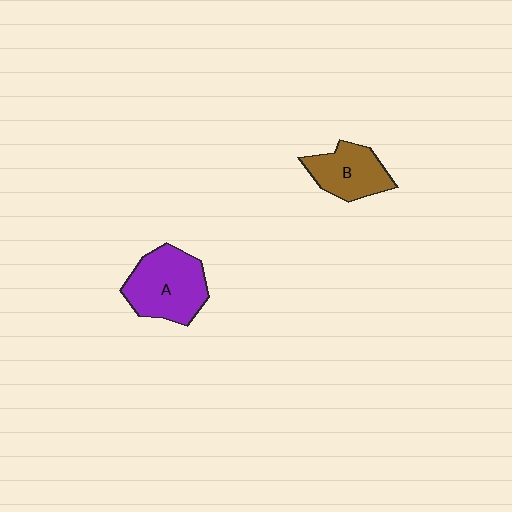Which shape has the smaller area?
Shape B (brown).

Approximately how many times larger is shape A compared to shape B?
Approximately 1.4 times.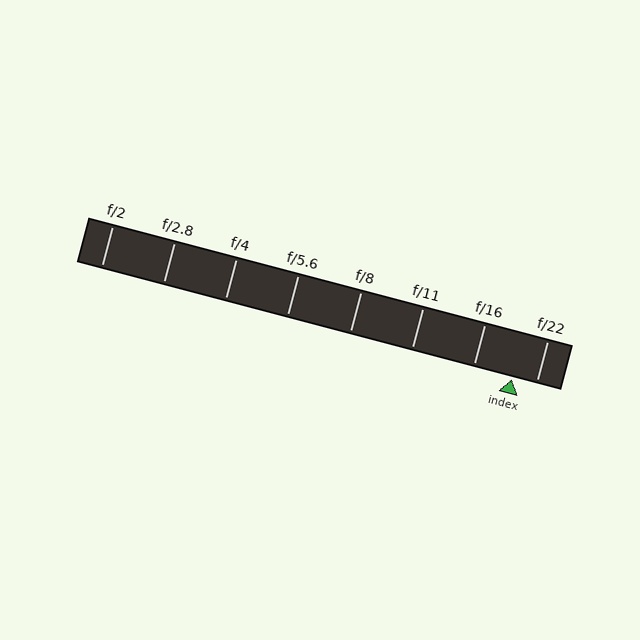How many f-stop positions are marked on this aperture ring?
There are 8 f-stop positions marked.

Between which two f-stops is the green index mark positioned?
The index mark is between f/16 and f/22.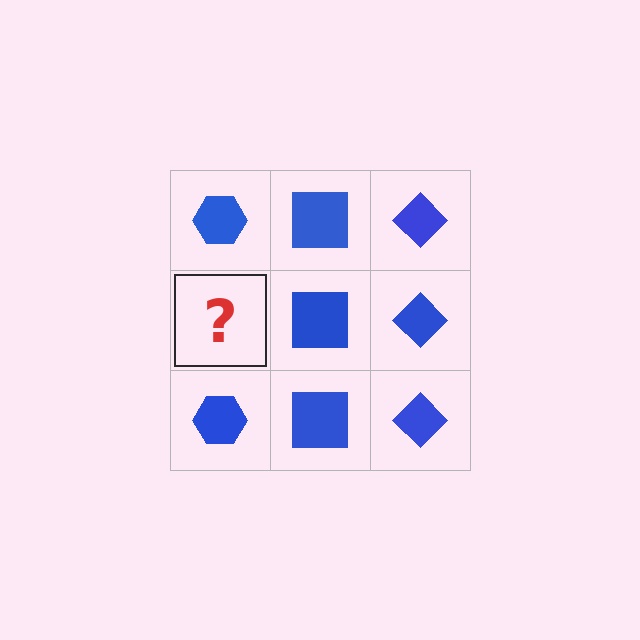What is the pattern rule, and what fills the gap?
The rule is that each column has a consistent shape. The gap should be filled with a blue hexagon.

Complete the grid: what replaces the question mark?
The question mark should be replaced with a blue hexagon.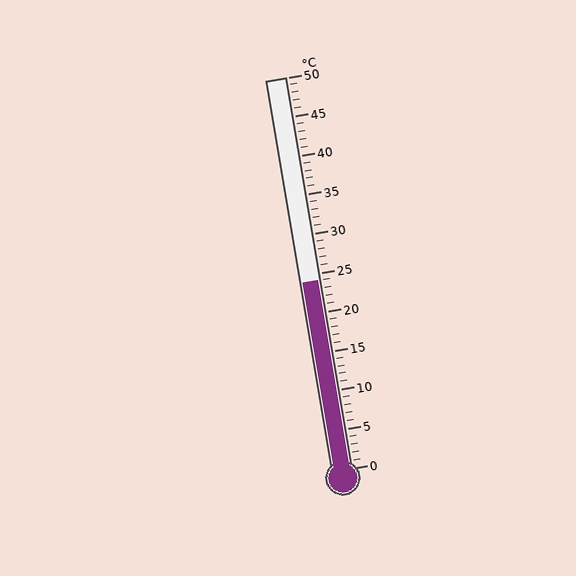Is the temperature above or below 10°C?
The temperature is above 10°C.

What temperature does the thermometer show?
The thermometer shows approximately 24°C.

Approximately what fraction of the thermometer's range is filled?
The thermometer is filled to approximately 50% of its range.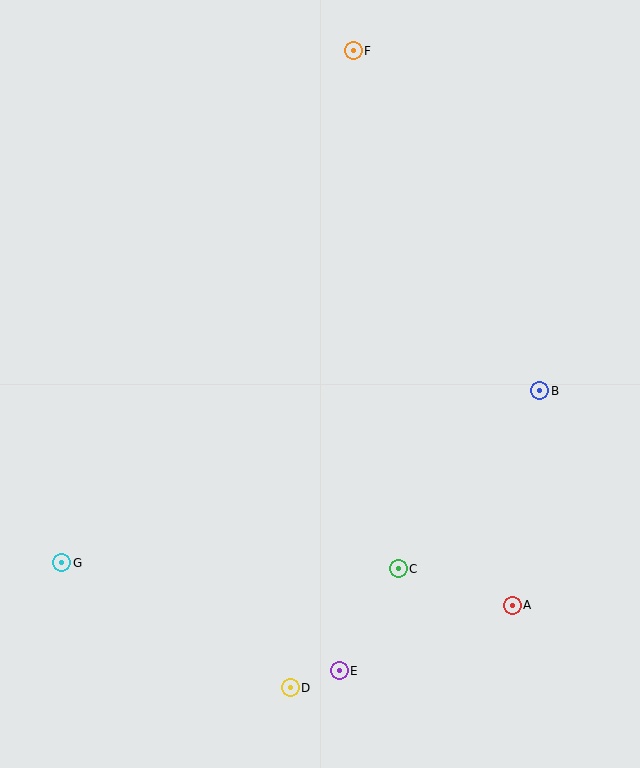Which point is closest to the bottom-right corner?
Point A is closest to the bottom-right corner.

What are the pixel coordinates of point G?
Point G is at (62, 563).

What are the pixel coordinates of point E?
Point E is at (339, 671).